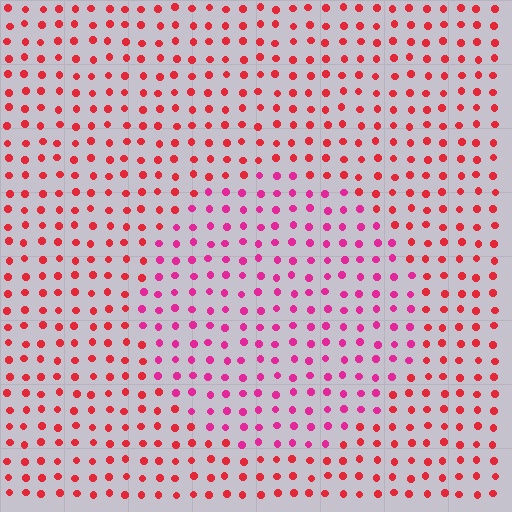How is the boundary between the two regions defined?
The boundary is defined purely by a slight shift in hue (about 31 degrees). Spacing, size, and orientation are identical on both sides.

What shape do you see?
I see a circle.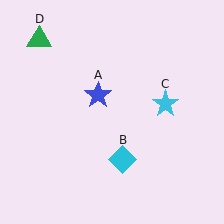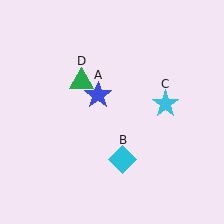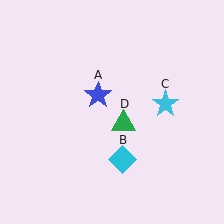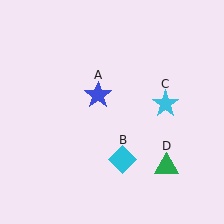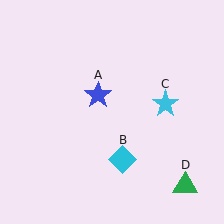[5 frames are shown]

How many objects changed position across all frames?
1 object changed position: green triangle (object D).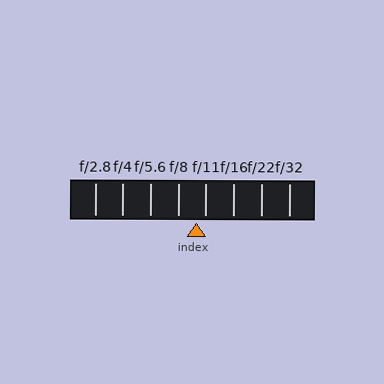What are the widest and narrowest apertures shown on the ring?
The widest aperture shown is f/2.8 and the narrowest is f/32.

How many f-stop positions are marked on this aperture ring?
There are 8 f-stop positions marked.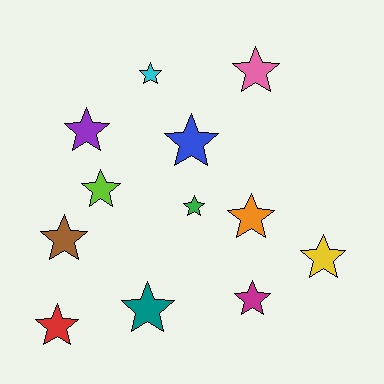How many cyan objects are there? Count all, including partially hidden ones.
There is 1 cyan object.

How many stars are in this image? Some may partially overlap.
There are 12 stars.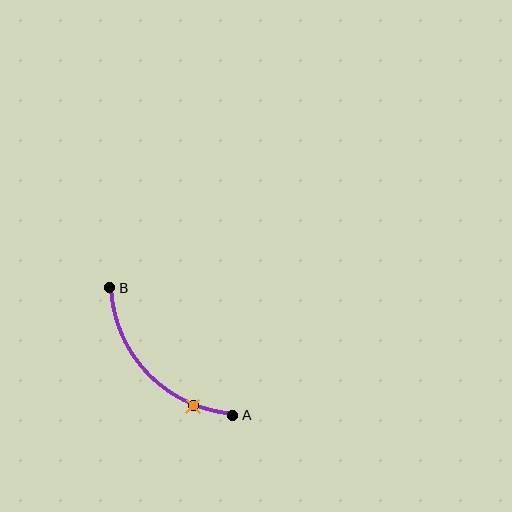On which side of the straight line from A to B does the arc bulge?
The arc bulges below and to the left of the straight line connecting A and B.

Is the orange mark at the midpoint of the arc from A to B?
No. The orange mark lies on the arc but is closer to endpoint A. The arc midpoint would be at the point on the curve equidistant along the arc from both A and B.